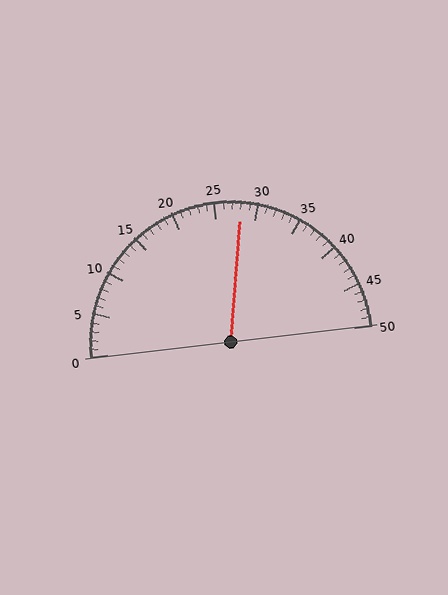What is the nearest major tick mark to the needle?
The nearest major tick mark is 30.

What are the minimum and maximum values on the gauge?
The gauge ranges from 0 to 50.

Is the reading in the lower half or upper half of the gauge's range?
The reading is in the upper half of the range (0 to 50).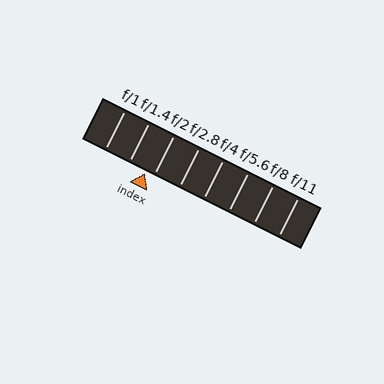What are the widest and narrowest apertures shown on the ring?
The widest aperture shown is f/1 and the narrowest is f/11.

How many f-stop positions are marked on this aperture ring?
There are 8 f-stop positions marked.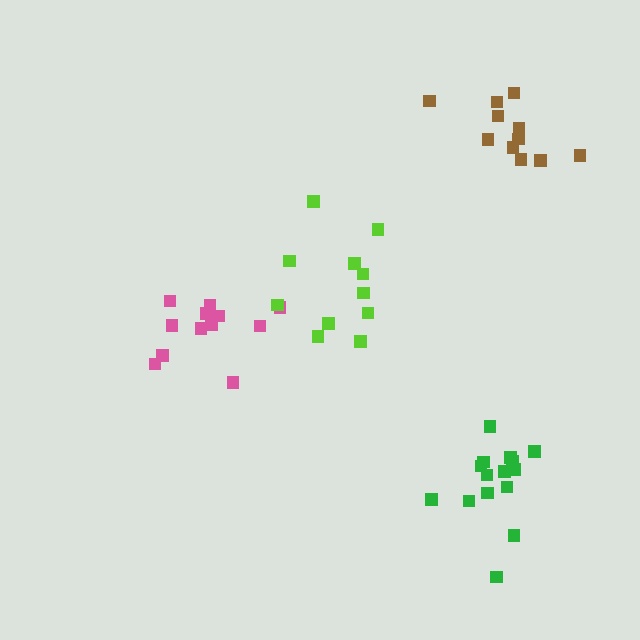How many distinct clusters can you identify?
There are 4 distinct clusters.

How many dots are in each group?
Group 1: 11 dots, Group 2: 12 dots, Group 3: 11 dots, Group 4: 15 dots (49 total).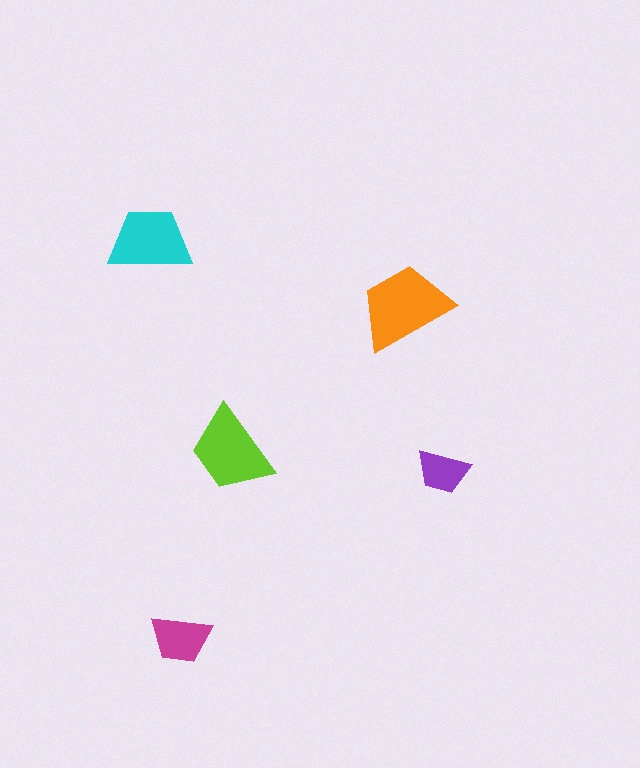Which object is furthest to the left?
The cyan trapezoid is leftmost.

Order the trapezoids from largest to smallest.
the orange one, the lime one, the cyan one, the magenta one, the purple one.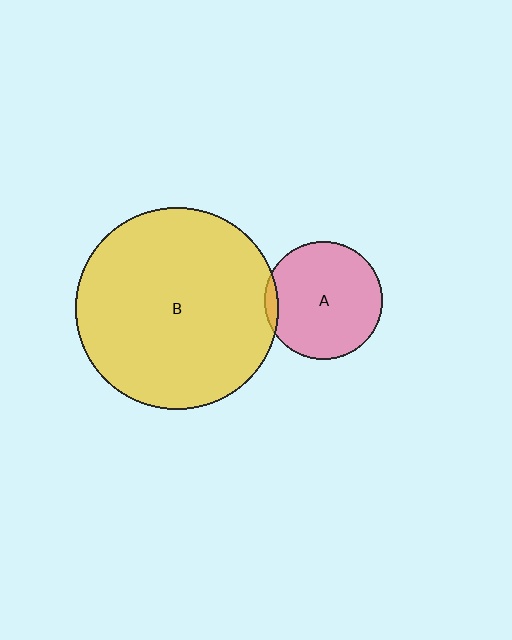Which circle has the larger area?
Circle B (yellow).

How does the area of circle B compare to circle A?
Approximately 2.9 times.